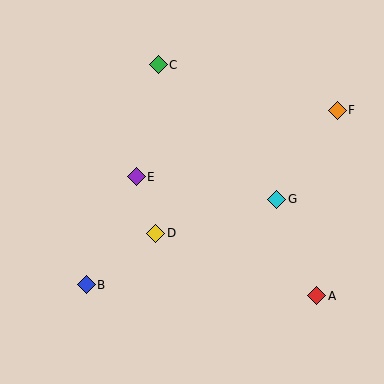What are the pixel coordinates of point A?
Point A is at (317, 296).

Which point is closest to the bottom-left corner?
Point B is closest to the bottom-left corner.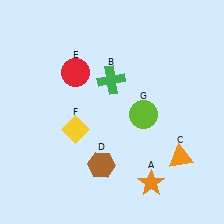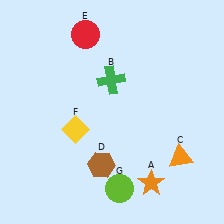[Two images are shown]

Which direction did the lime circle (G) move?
The lime circle (G) moved down.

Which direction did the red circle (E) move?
The red circle (E) moved up.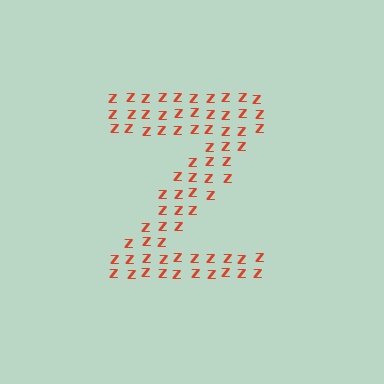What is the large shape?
The large shape is the letter Z.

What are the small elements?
The small elements are letter Z's.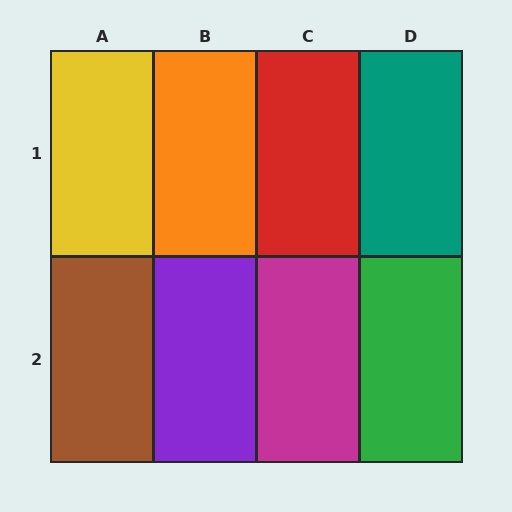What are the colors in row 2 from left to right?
Brown, purple, magenta, green.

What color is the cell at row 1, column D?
Teal.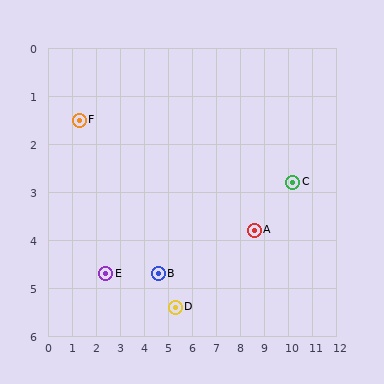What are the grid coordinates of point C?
Point C is at approximately (10.2, 2.8).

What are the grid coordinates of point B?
Point B is at approximately (4.6, 4.7).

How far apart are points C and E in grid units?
Points C and E are about 8.0 grid units apart.